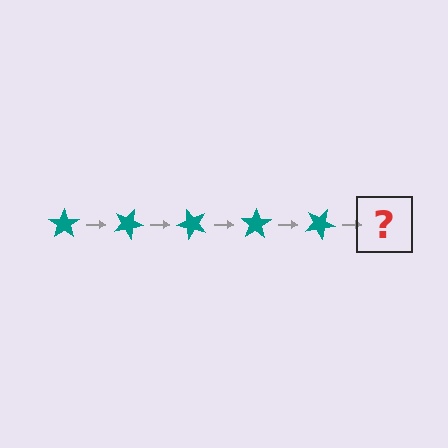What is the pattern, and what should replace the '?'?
The pattern is that the star rotates 25 degrees each step. The '?' should be a teal star rotated 125 degrees.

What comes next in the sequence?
The next element should be a teal star rotated 125 degrees.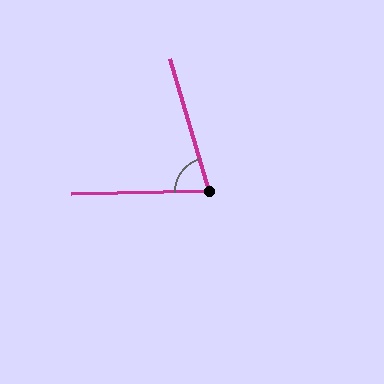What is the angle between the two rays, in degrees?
Approximately 75 degrees.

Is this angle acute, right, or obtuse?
It is acute.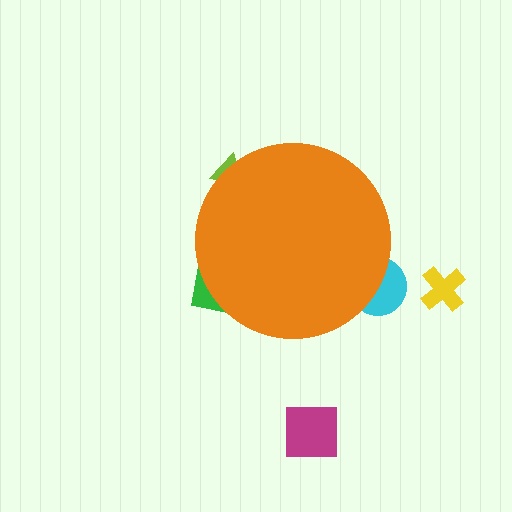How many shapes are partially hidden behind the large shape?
3 shapes are partially hidden.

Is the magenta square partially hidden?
No, the magenta square is fully visible.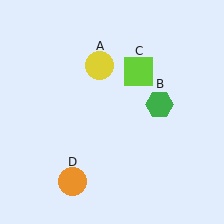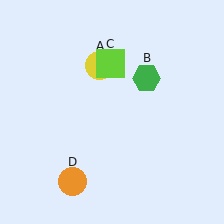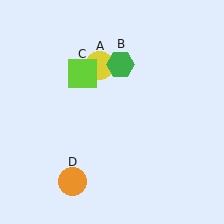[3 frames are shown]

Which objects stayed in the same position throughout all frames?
Yellow circle (object A) and orange circle (object D) remained stationary.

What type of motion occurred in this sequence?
The green hexagon (object B), lime square (object C) rotated counterclockwise around the center of the scene.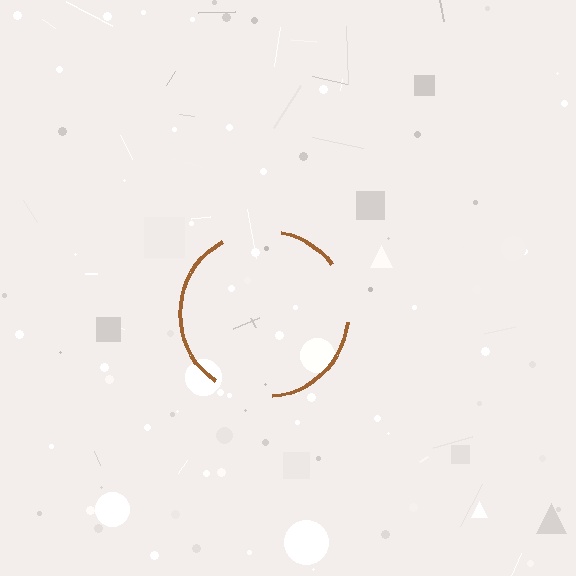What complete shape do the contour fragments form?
The contour fragments form a circle.